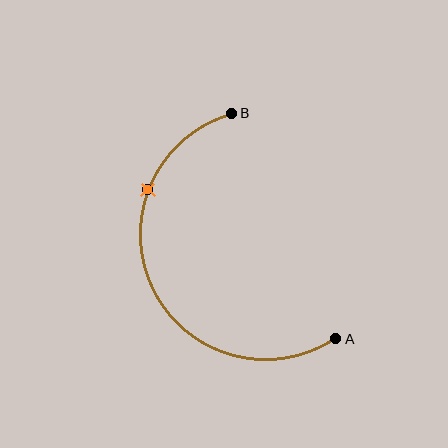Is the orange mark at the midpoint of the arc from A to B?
No. The orange mark lies on the arc but is closer to endpoint B. The arc midpoint would be at the point on the curve equidistant along the arc from both A and B.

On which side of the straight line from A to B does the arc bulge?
The arc bulges to the left of the straight line connecting A and B.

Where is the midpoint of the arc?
The arc midpoint is the point on the curve farthest from the straight line joining A and B. It sits to the left of that line.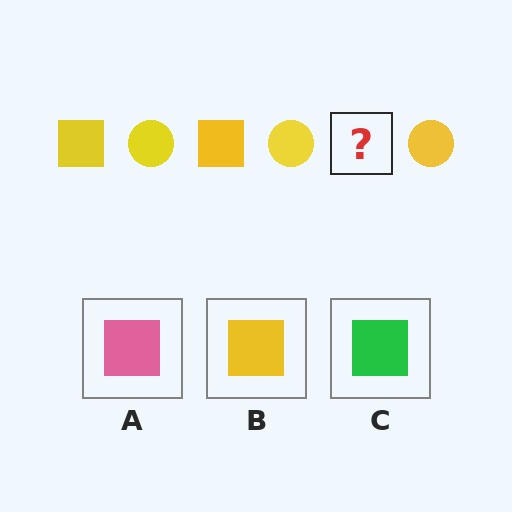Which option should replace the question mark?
Option B.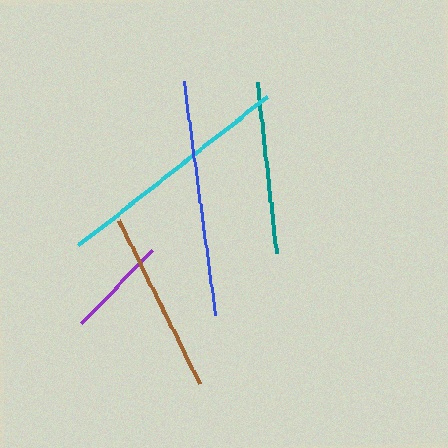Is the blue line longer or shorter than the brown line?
The blue line is longer than the brown line.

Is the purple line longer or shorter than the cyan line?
The cyan line is longer than the purple line.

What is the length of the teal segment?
The teal segment is approximately 171 pixels long.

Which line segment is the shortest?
The purple line is the shortest at approximately 102 pixels.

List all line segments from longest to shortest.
From longest to shortest: cyan, blue, brown, teal, purple.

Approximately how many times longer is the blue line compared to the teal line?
The blue line is approximately 1.4 times the length of the teal line.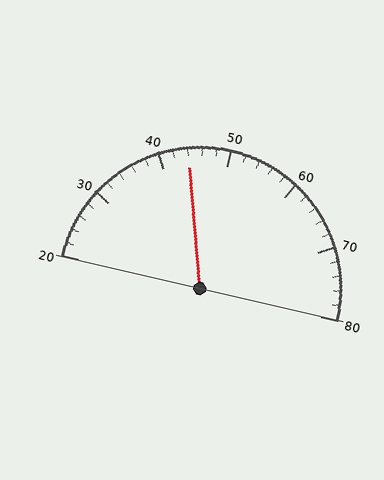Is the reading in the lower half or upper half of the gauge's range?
The reading is in the lower half of the range (20 to 80).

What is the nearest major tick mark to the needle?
The nearest major tick mark is 40.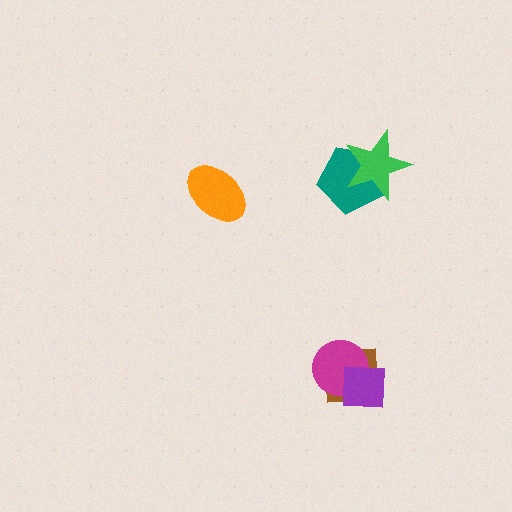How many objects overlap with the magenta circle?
2 objects overlap with the magenta circle.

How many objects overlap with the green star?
1 object overlaps with the green star.